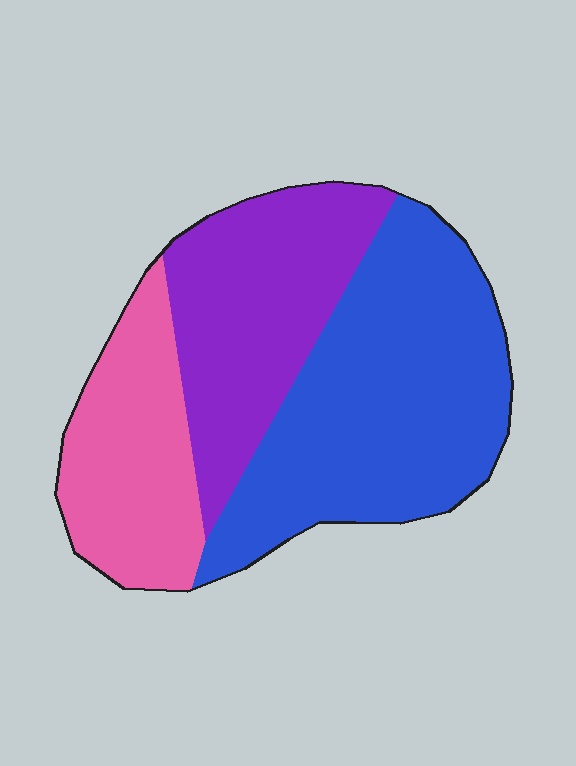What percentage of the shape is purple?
Purple takes up about one third (1/3) of the shape.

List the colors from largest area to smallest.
From largest to smallest: blue, purple, pink.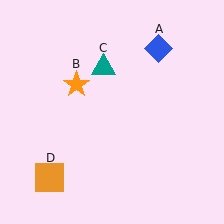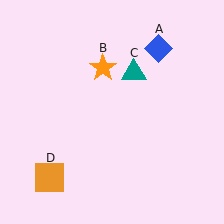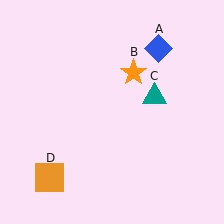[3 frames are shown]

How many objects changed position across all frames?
2 objects changed position: orange star (object B), teal triangle (object C).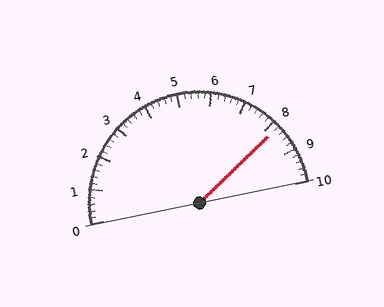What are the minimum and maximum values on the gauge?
The gauge ranges from 0 to 10.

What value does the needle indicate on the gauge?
The needle indicates approximately 8.2.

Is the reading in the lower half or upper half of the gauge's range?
The reading is in the upper half of the range (0 to 10).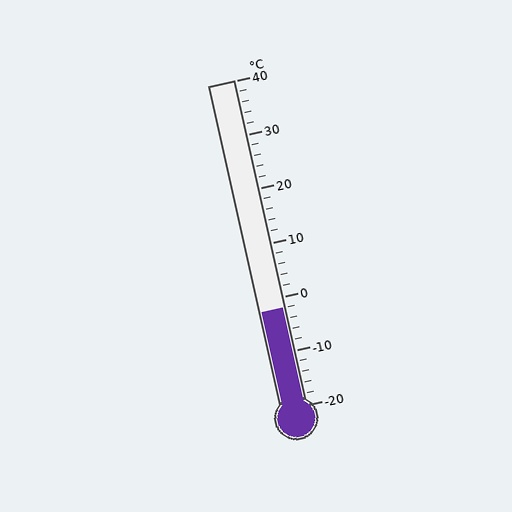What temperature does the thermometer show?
The thermometer shows approximately -2°C.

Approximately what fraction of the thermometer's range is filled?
The thermometer is filled to approximately 30% of its range.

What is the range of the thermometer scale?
The thermometer scale ranges from -20°C to 40°C.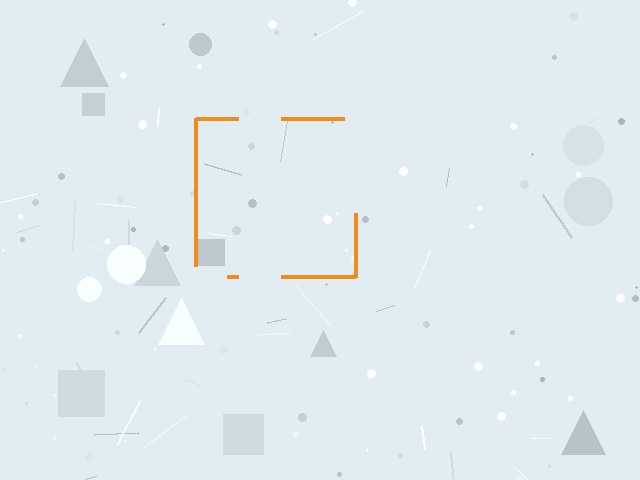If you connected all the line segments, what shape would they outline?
They would outline a square.